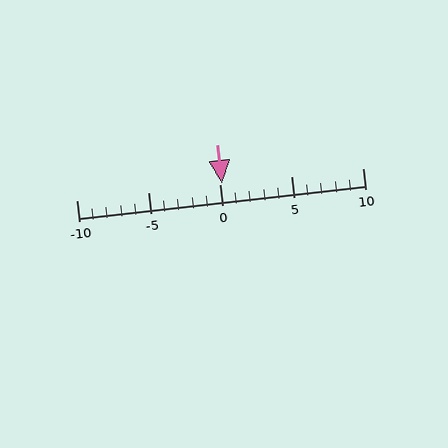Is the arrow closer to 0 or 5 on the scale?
The arrow is closer to 0.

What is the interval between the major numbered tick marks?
The major tick marks are spaced 5 units apart.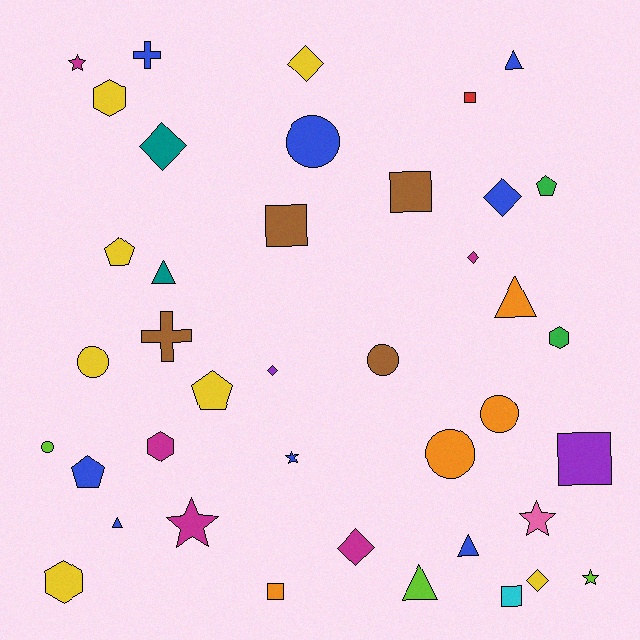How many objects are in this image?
There are 40 objects.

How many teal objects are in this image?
There are 2 teal objects.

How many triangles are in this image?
There are 6 triangles.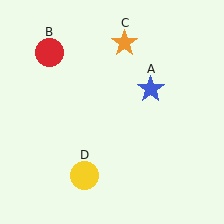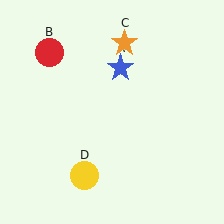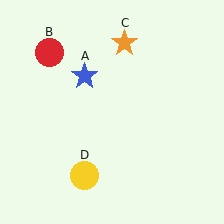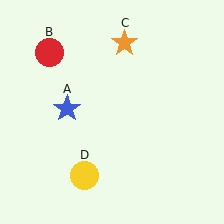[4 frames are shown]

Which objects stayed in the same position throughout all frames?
Red circle (object B) and orange star (object C) and yellow circle (object D) remained stationary.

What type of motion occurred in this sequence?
The blue star (object A) rotated counterclockwise around the center of the scene.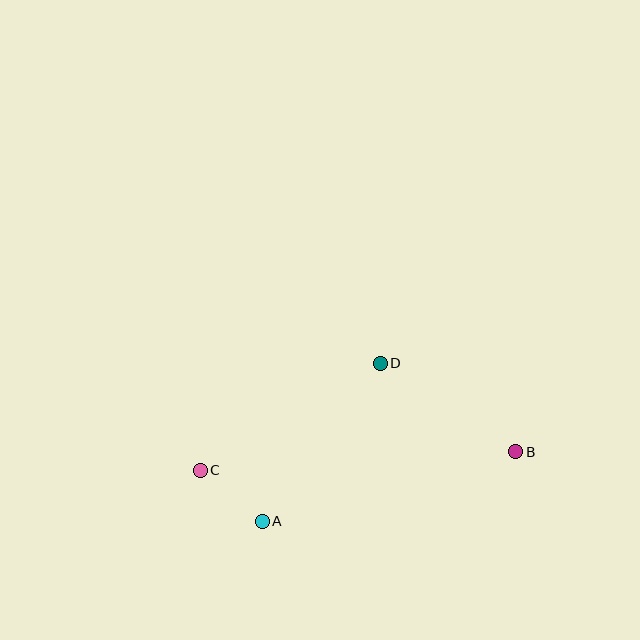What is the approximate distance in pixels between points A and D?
The distance between A and D is approximately 197 pixels.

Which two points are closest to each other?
Points A and C are closest to each other.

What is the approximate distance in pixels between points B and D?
The distance between B and D is approximately 162 pixels.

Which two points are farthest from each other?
Points B and C are farthest from each other.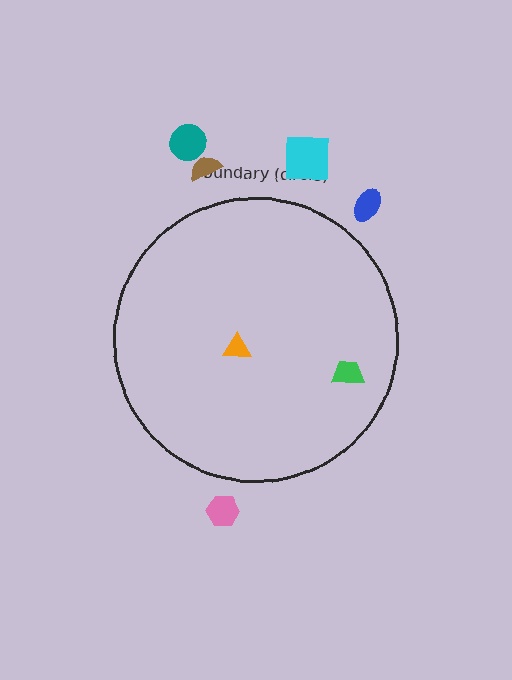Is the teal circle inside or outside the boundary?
Outside.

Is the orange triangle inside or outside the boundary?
Inside.